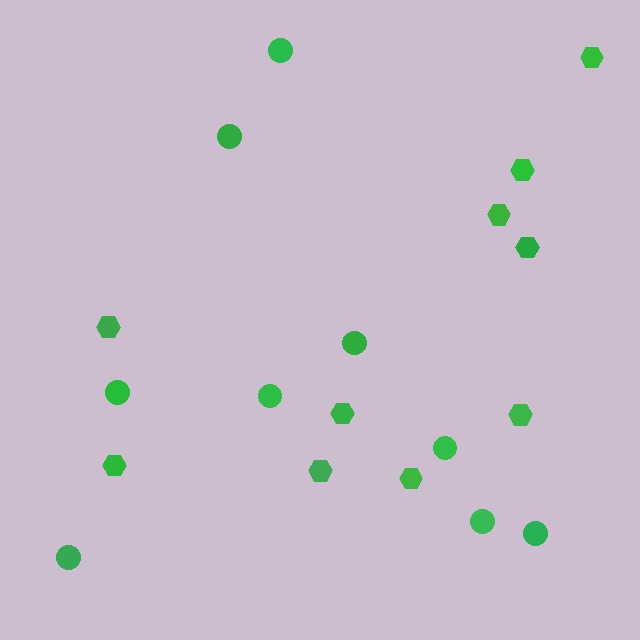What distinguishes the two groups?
There are 2 groups: one group of hexagons (10) and one group of circles (9).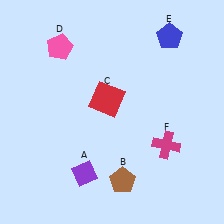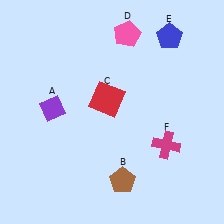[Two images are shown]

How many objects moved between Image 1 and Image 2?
2 objects moved between the two images.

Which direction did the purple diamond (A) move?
The purple diamond (A) moved up.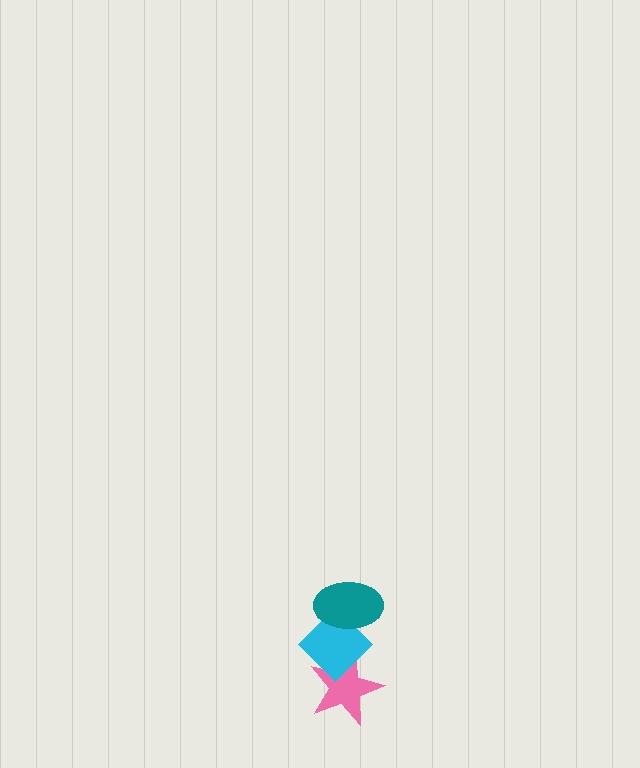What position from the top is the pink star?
The pink star is 3rd from the top.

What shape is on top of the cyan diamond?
The teal ellipse is on top of the cyan diamond.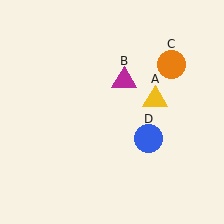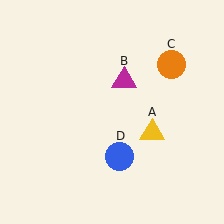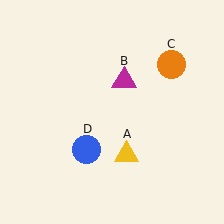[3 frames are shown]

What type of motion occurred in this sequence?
The yellow triangle (object A), blue circle (object D) rotated clockwise around the center of the scene.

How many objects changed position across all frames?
2 objects changed position: yellow triangle (object A), blue circle (object D).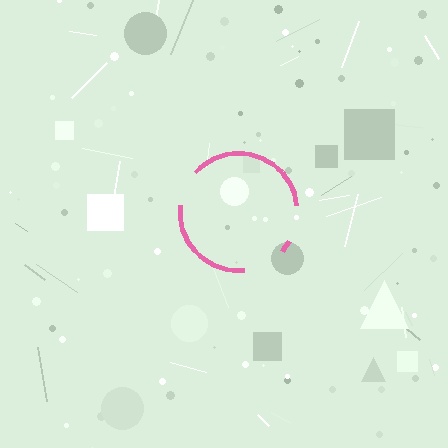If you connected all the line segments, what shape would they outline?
They would outline a circle.